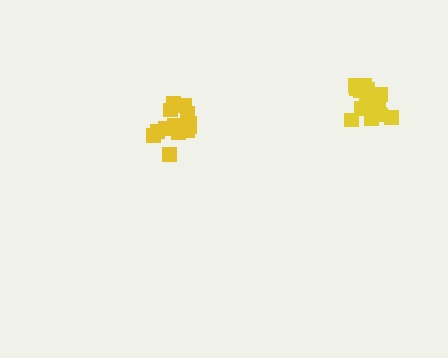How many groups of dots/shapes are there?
There are 2 groups.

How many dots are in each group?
Group 1: 16 dots, Group 2: 14 dots (30 total).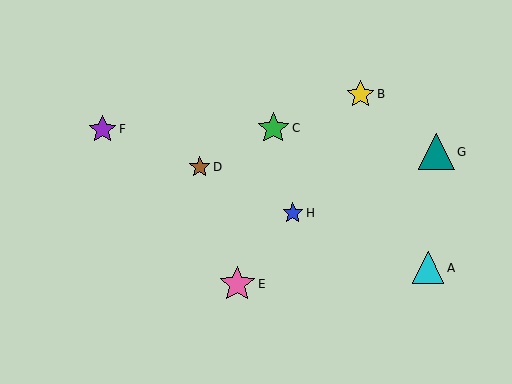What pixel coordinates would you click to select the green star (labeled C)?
Click at (273, 128) to select the green star C.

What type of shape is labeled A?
Shape A is a cyan triangle.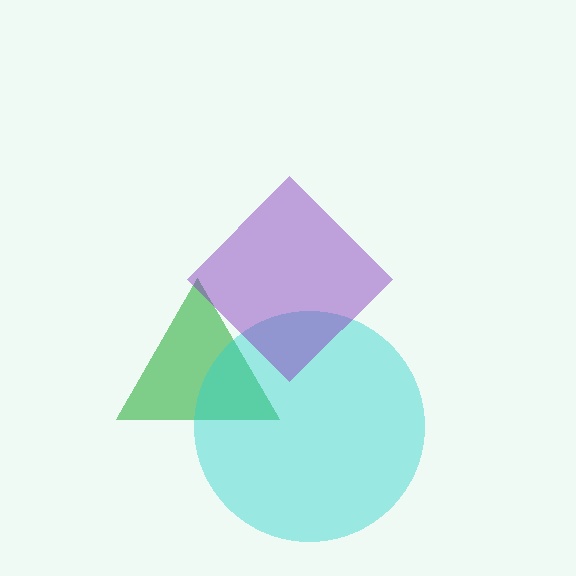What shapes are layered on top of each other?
The layered shapes are: a green triangle, a cyan circle, a purple diamond.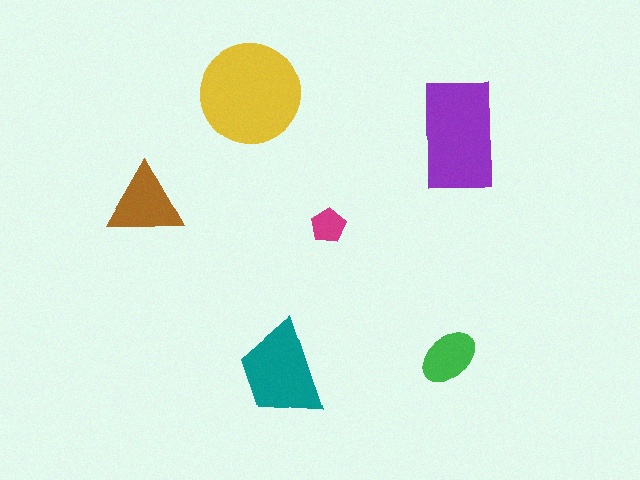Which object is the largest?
The yellow circle.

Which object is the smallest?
The magenta pentagon.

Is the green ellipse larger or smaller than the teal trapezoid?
Smaller.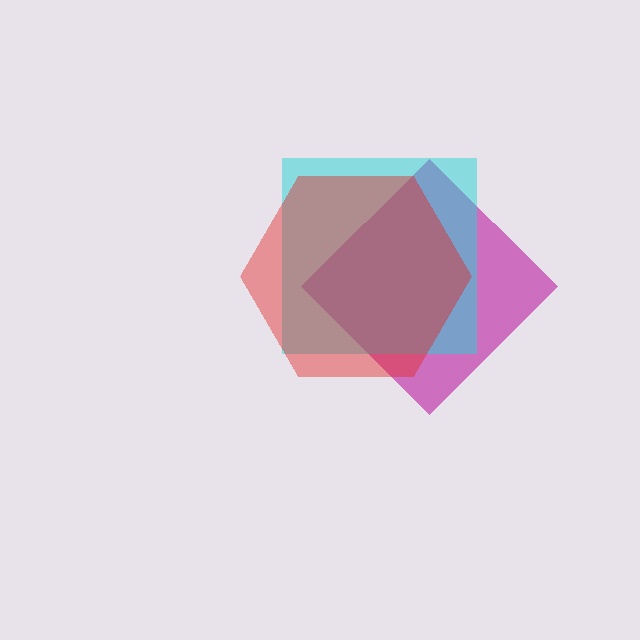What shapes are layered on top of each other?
The layered shapes are: a magenta diamond, a cyan square, a red hexagon.